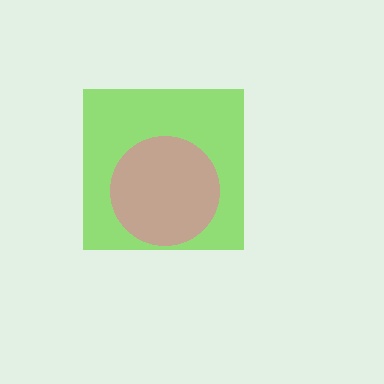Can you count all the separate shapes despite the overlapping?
Yes, there are 2 separate shapes.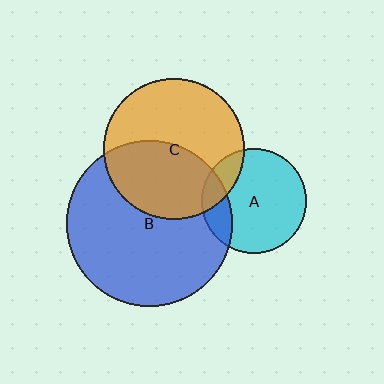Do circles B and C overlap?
Yes.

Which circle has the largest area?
Circle B (blue).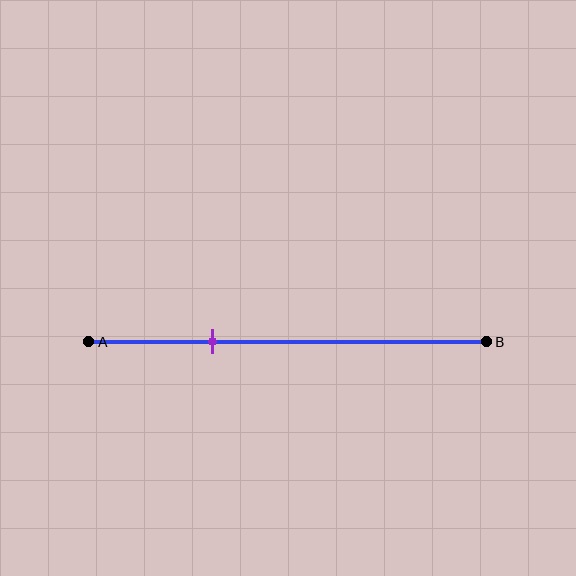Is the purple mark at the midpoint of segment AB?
No, the mark is at about 30% from A, not at the 50% midpoint.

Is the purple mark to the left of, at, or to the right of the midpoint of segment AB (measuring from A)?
The purple mark is to the left of the midpoint of segment AB.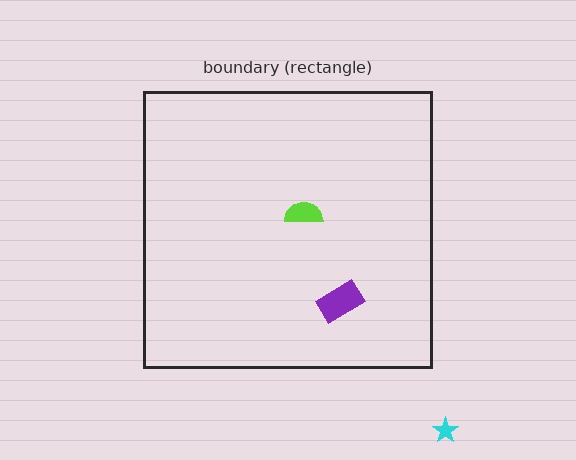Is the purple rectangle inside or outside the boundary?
Inside.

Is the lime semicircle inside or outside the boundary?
Inside.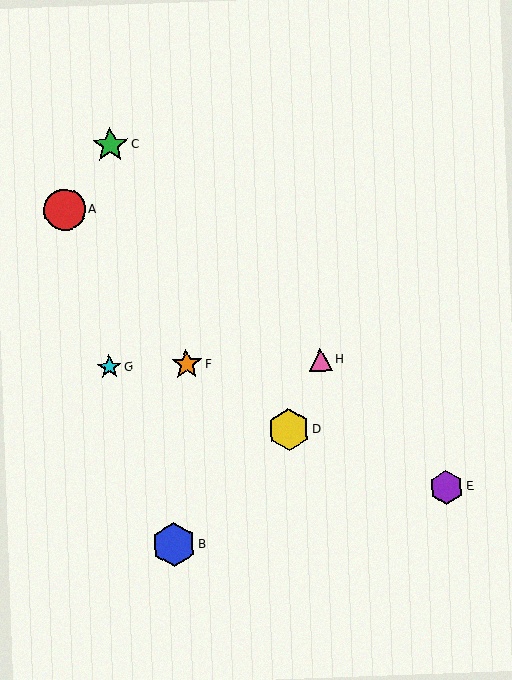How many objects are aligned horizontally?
3 objects (F, G, H) are aligned horizontally.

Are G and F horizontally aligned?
Yes, both are at y≈367.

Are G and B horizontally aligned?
No, G is at y≈367 and B is at y≈545.